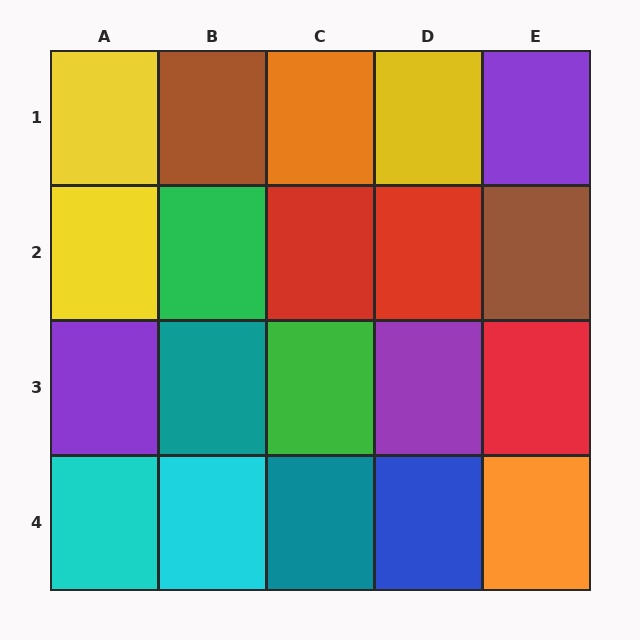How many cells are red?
3 cells are red.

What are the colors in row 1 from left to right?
Yellow, brown, orange, yellow, purple.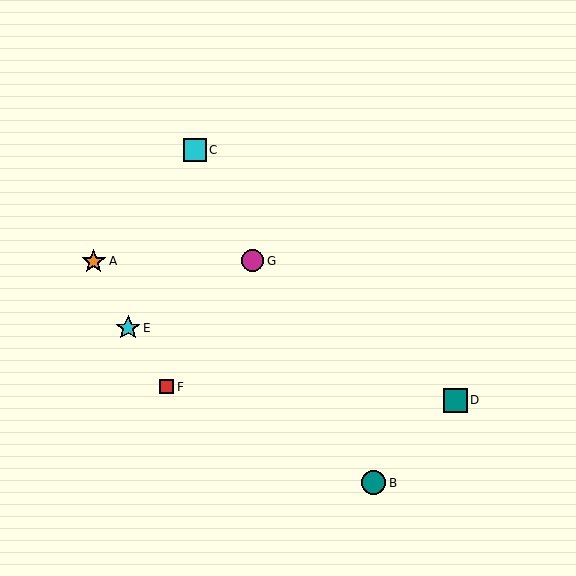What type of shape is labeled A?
Shape A is an orange star.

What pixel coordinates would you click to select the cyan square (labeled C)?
Click at (195, 150) to select the cyan square C.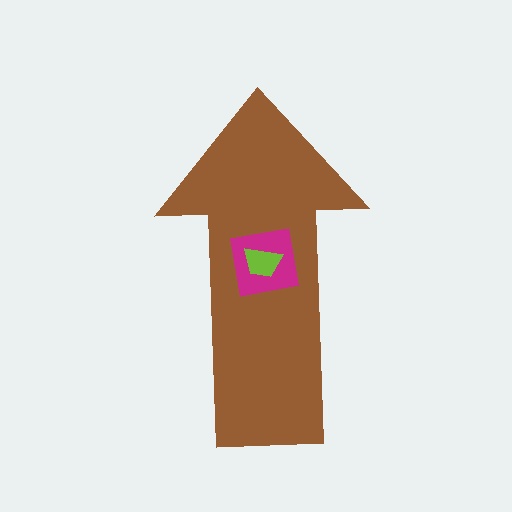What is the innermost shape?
The lime trapezoid.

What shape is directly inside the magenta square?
The lime trapezoid.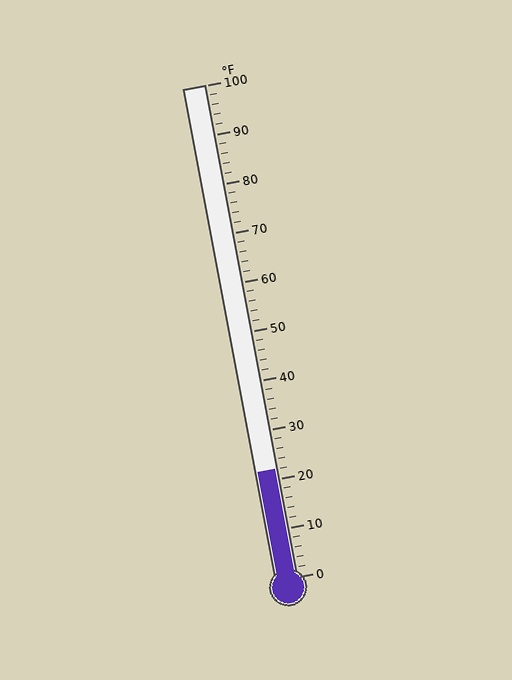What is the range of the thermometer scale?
The thermometer scale ranges from 0°F to 100°F.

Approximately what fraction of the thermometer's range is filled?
The thermometer is filled to approximately 20% of its range.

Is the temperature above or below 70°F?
The temperature is below 70°F.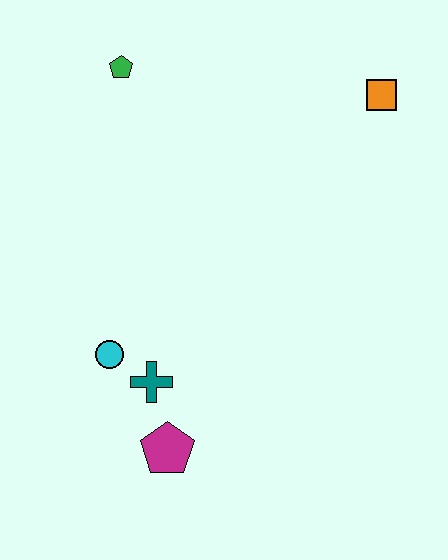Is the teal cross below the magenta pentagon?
No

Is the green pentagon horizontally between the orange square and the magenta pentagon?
No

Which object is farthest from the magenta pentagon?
The orange square is farthest from the magenta pentagon.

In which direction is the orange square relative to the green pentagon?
The orange square is to the right of the green pentagon.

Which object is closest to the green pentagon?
The orange square is closest to the green pentagon.